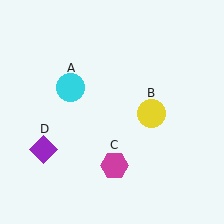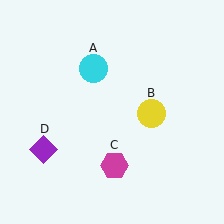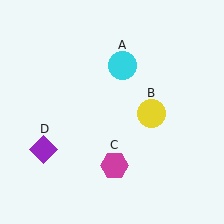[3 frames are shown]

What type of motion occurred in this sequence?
The cyan circle (object A) rotated clockwise around the center of the scene.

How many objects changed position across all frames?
1 object changed position: cyan circle (object A).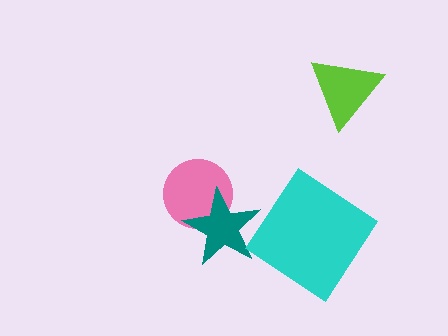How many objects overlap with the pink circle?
1 object overlaps with the pink circle.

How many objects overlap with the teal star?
1 object overlaps with the teal star.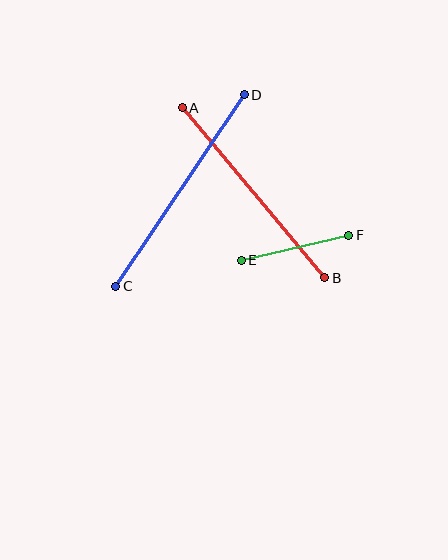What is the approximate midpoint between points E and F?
The midpoint is at approximately (295, 248) pixels.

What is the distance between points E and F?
The distance is approximately 110 pixels.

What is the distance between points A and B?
The distance is approximately 222 pixels.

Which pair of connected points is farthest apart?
Points C and D are farthest apart.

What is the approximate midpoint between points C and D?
The midpoint is at approximately (180, 191) pixels.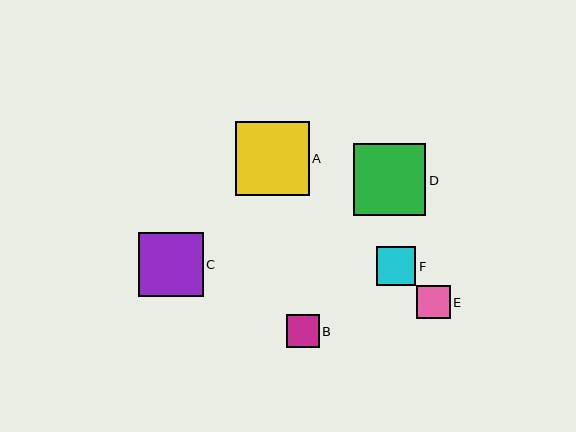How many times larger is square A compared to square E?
Square A is approximately 2.2 times the size of square E.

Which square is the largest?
Square A is the largest with a size of approximately 74 pixels.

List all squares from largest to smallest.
From largest to smallest: A, D, C, F, E, B.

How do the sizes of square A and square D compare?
Square A and square D are approximately the same size.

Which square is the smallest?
Square B is the smallest with a size of approximately 33 pixels.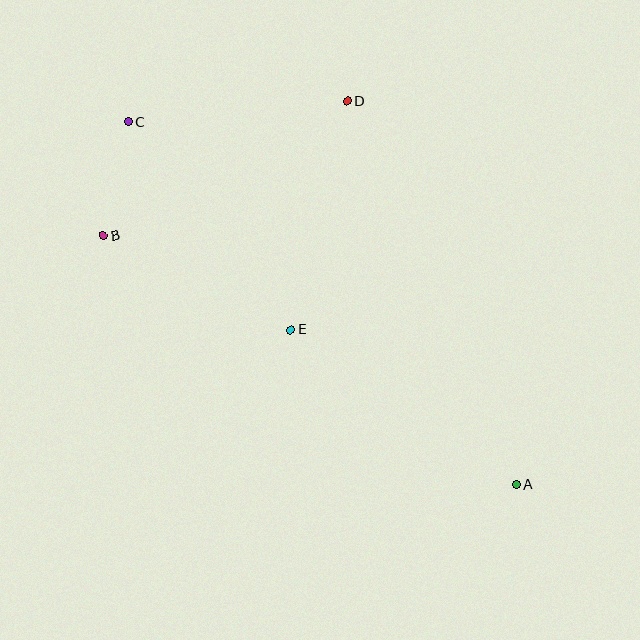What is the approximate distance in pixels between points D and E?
The distance between D and E is approximately 236 pixels.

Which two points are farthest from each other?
Points A and C are farthest from each other.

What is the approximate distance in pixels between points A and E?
The distance between A and E is approximately 273 pixels.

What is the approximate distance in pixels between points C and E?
The distance between C and E is approximately 264 pixels.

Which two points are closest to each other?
Points B and C are closest to each other.